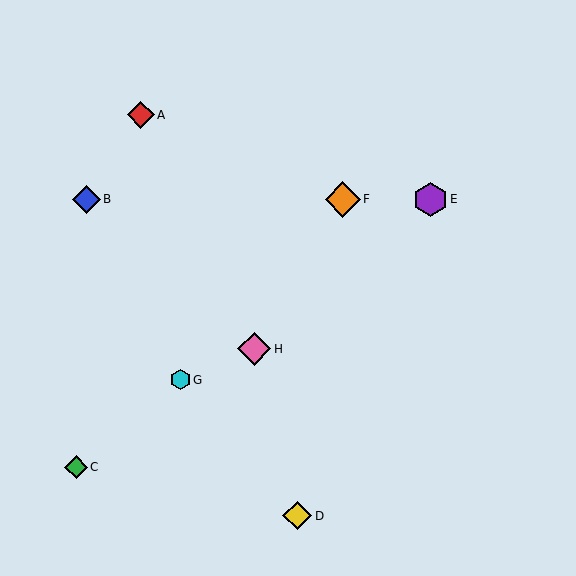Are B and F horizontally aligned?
Yes, both are at y≈199.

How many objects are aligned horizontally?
3 objects (B, E, F) are aligned horizontally.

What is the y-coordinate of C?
Object C is at y≈467.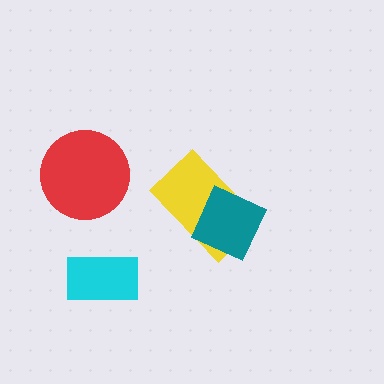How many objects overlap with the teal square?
1 object overlaps with the teal square.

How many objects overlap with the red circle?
0 objects overlap with the red circle.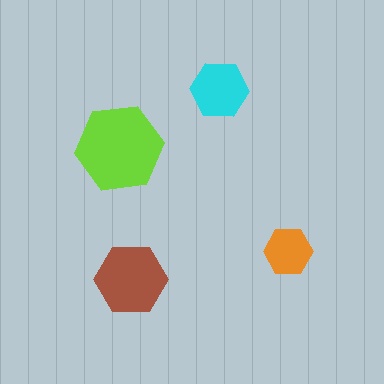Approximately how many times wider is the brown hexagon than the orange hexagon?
About 1.5 times wider.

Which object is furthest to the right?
The orange hexagon is rightmost.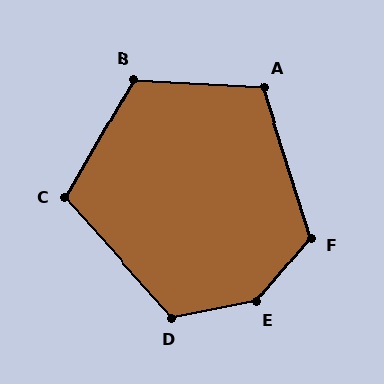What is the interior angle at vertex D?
Approximately 121 degrees (obtuse).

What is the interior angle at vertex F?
Approximately 123 degrees (obtuse).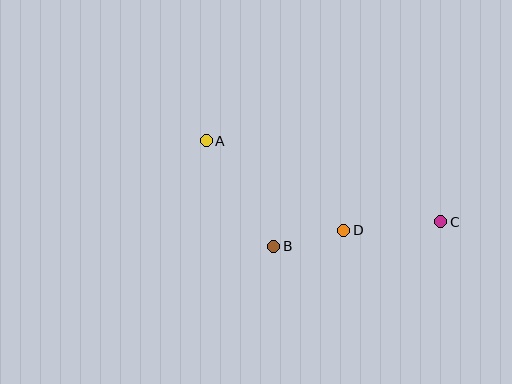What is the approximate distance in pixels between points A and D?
The distance between A and D is approximately 164 pixels.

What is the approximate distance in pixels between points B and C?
The distance between B and C is approximately 169 pixels.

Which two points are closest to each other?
Points B and D are closest to each other.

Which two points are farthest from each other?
Points A and C are farthest from each other.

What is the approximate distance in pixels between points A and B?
The distance between A and B is approximately 125 pixels.